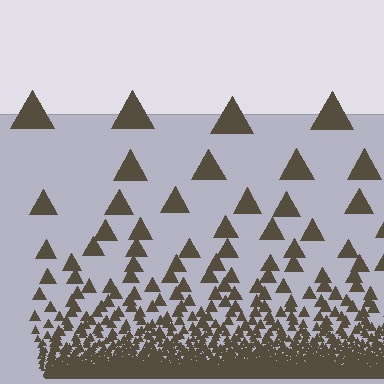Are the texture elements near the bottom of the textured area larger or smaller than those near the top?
Smaller. The gradient is inverted — elements near the bottom are smaller and denser.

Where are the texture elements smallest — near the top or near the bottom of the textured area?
Near the bottom.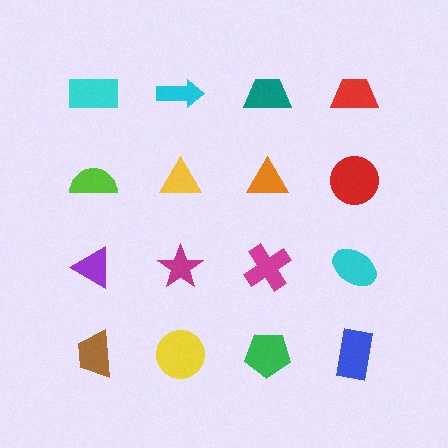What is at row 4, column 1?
A brown trapezoid.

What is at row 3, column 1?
A purple triangle.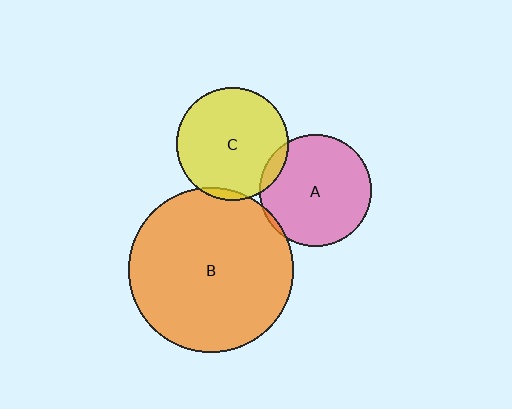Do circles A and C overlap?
Yes.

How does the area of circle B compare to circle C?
Approximately 2.2 times.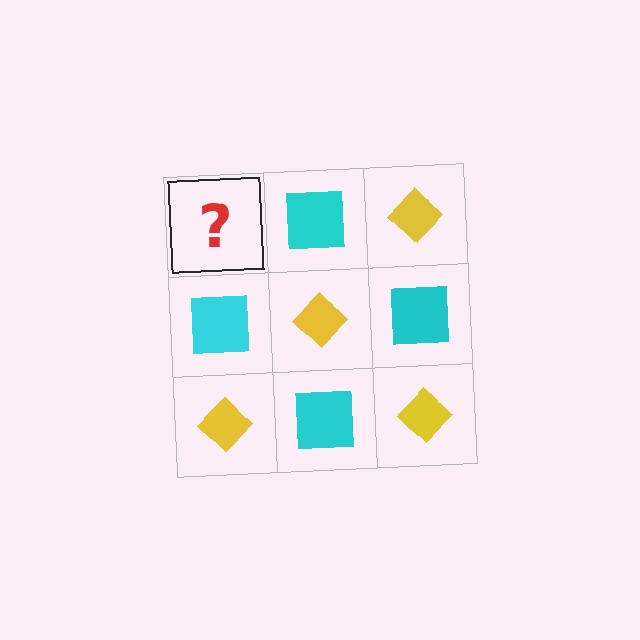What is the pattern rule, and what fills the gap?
The rule is that it alternates yellow diamond and cyan square in a checkerboard pattern. The gap should be filled with a yellow diamond.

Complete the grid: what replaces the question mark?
The question mark should be replaced with a yellow diamond.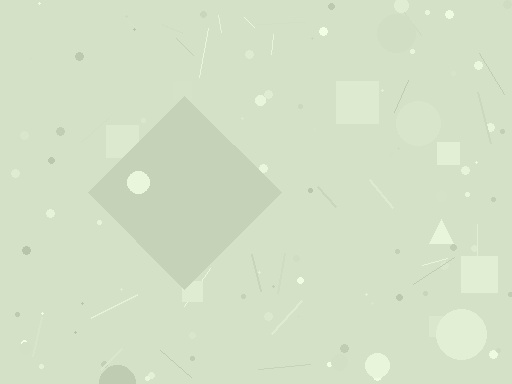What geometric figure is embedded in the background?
A diamond is embedded in the background.